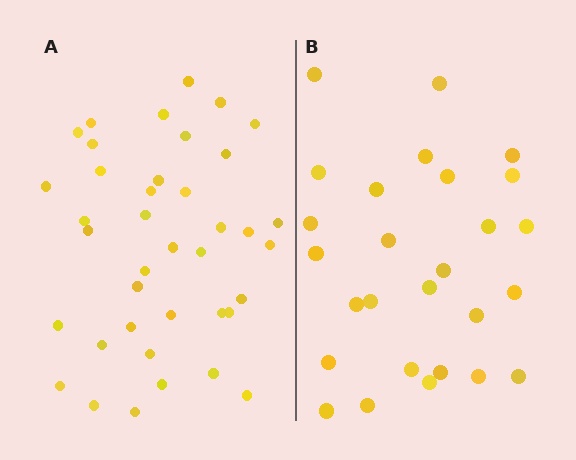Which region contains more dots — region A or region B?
Region A (the left region) has more dots.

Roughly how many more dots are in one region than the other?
Region A has roughly 12 or so more dots than region B.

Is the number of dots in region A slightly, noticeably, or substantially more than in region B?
Region A has noticeably more, but not dramatically so. The ratio is roughly 1.4 to 1.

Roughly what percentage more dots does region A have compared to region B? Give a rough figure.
About 45% more.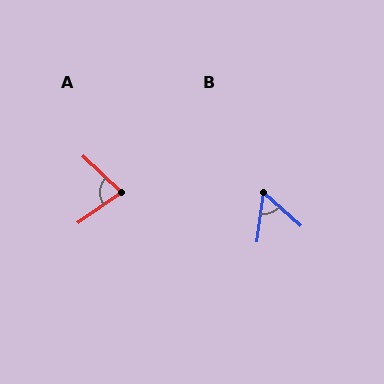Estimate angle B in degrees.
Approximately 56 degrees.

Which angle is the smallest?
B, at approximately 56 degrees.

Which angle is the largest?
A, at approximately 78 degrees.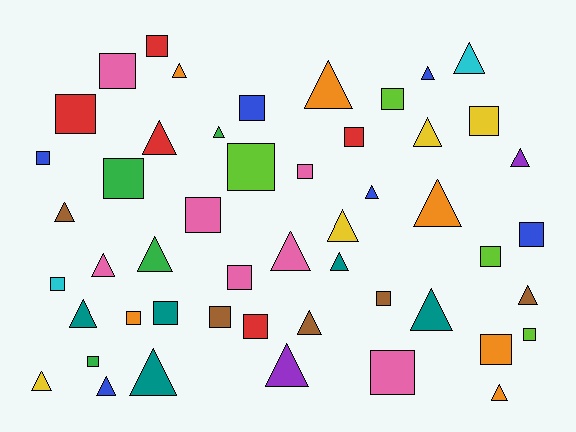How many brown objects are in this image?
There are 5 brown objects.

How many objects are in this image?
There are 50 objects.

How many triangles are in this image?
There are 25 triangles.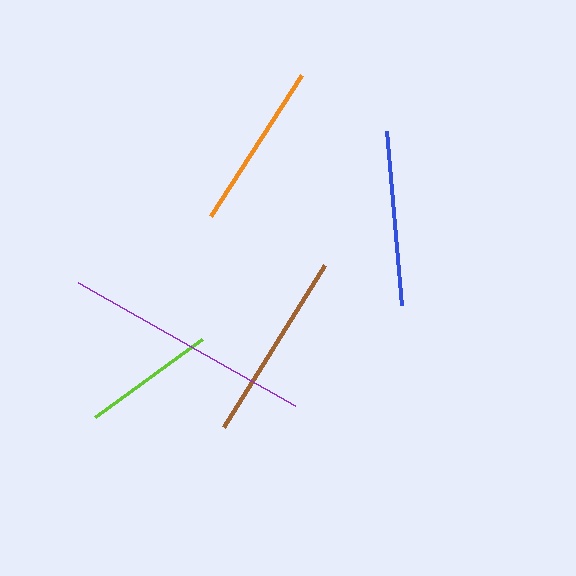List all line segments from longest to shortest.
From longest to shortest: purple, brown, blue, orange, lime.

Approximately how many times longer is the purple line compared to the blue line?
The purple line is approximately 1.4 times the length of the blue line.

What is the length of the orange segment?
The orange segment is approximately 168 pixels long.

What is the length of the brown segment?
The brown segment is approximately 191 pixels long.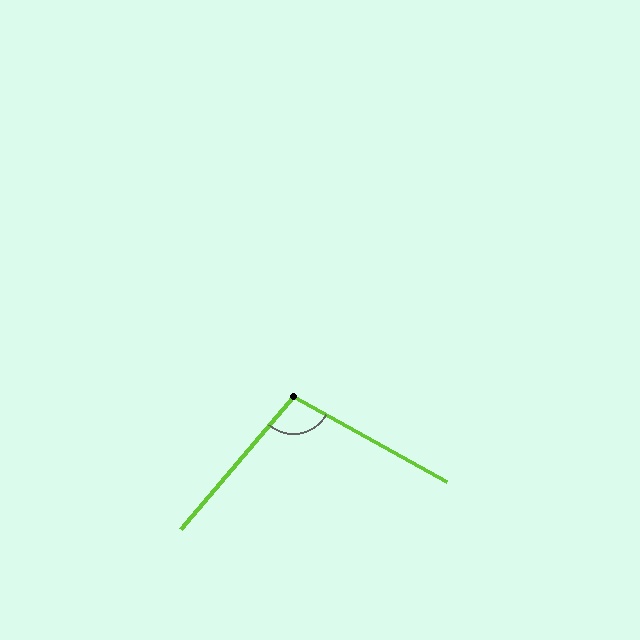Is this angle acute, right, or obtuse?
It is obtuse.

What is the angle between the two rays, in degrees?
Approximately 101 degrees.